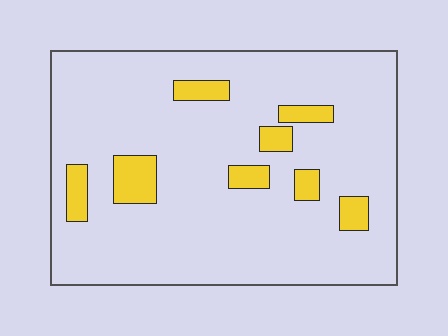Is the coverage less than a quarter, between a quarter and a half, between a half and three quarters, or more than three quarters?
Less than a quarter.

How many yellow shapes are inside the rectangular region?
8.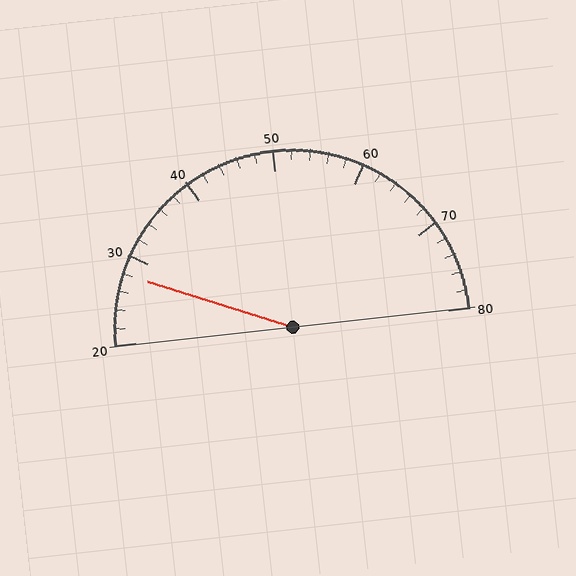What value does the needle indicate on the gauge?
The needle indicates approximately 28.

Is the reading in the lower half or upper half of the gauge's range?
The reading is in the lower half of the range (20 to 80).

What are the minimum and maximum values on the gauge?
The gauge ranges from 20 to 80.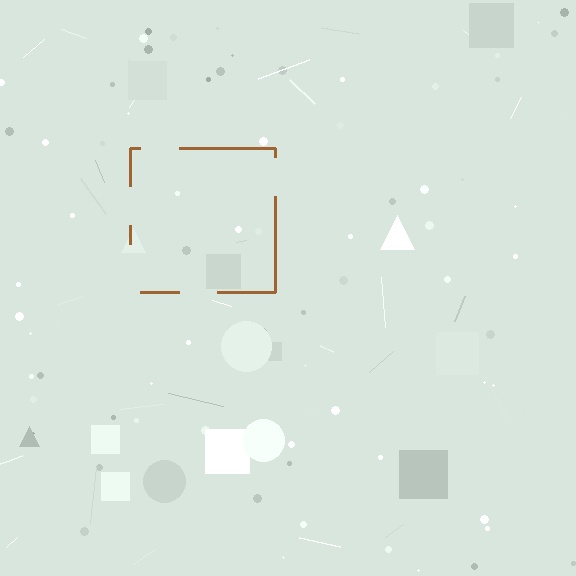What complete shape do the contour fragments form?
The contour fragments form a square.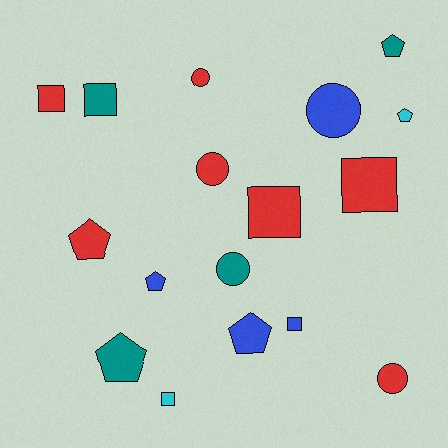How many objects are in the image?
There are 17 objects.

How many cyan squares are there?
There is 1 cyan square.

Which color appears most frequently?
Red, with 7 objects.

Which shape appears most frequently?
Pentagon, with 6 objects.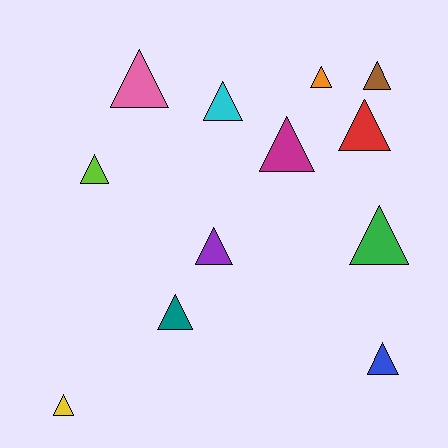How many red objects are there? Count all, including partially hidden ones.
There is 1 red object.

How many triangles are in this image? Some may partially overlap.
There are 12 triangles.